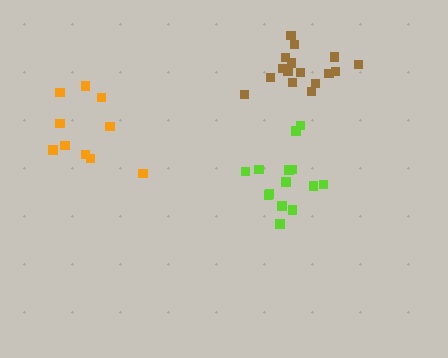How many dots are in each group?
Group 1: 14 dots, Group 2: 16 dots, Group 3: 10 dots (40 total).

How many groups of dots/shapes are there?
There are 3 groups.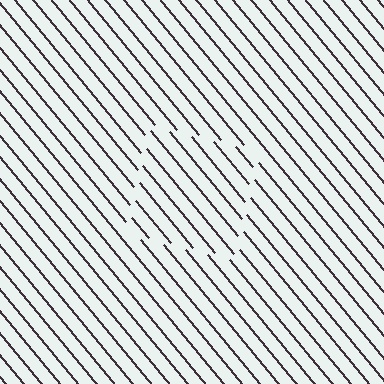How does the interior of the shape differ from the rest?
The interior of the shape contains the same grating, shifted by half a period — the contour is defined by the phase discontinuity where line-ends from the inner and outer gratings abut.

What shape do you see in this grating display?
An illusory square. The interior of the shape contains the same grating, shifted by half a period — the contour is defined by the phase discontinuity where line-ends from the inner and outer gratings abut.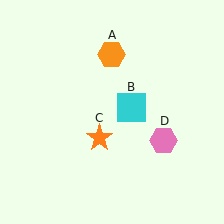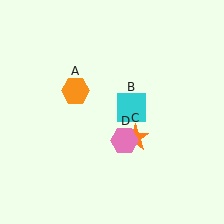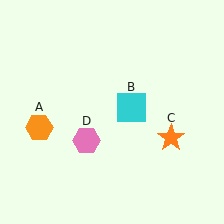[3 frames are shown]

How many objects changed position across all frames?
3 objects changed position: orange hexagon (object A), orange star (object C), pink hexagon (object D).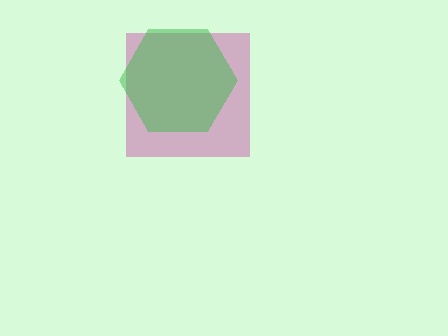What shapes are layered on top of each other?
The layered shapes are: a magenta square, a green hexagon.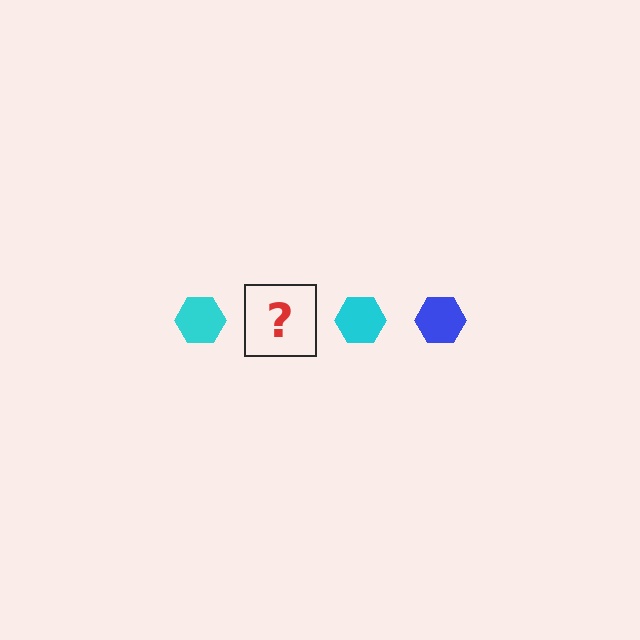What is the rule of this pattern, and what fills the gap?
The rule is that the pattern cycles through cyan, blue hexagons. The gap should be filled with a blue hexagon.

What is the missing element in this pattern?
The missing element is a blue hexagon.